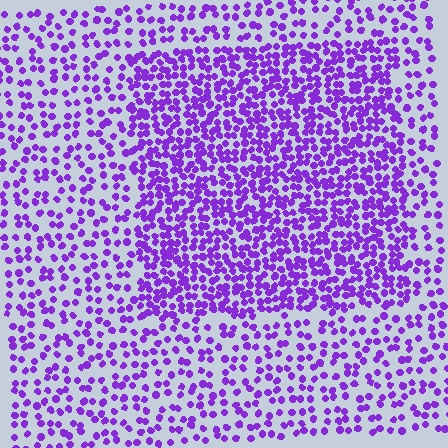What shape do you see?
I see a rectangle.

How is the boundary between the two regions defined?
The boundary is defined by a change in element density (approximately 2.0x ratio). All elements are the same color, size, and shape.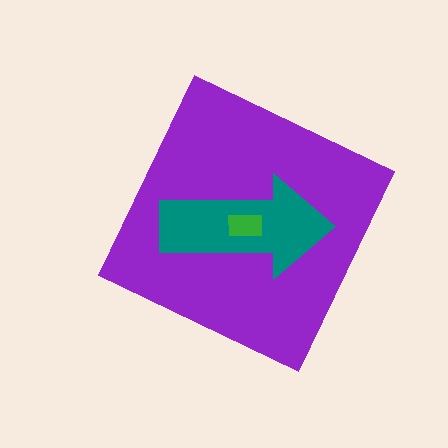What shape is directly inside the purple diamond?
The teal arrow.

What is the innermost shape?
The green rectangle.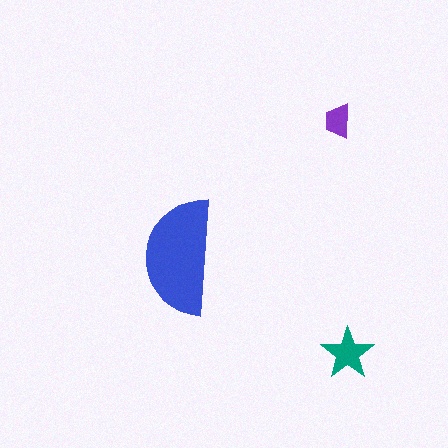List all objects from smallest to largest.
The purple trapezoid, the teal star, the blue semicircle.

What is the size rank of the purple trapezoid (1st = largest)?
3rd.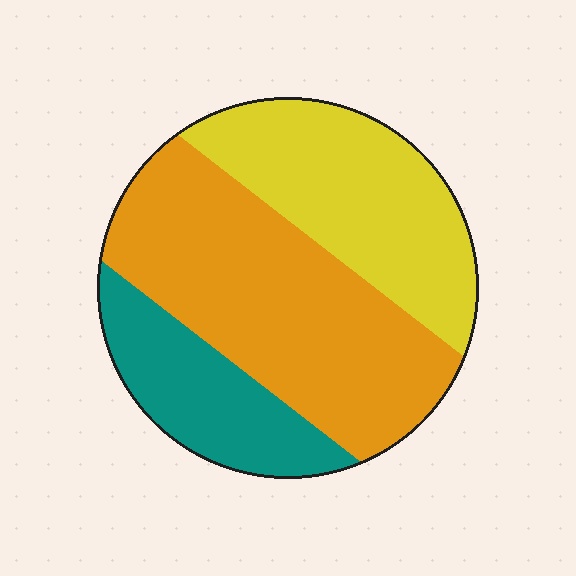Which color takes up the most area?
Orange, at roughly 45%.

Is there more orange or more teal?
Orange.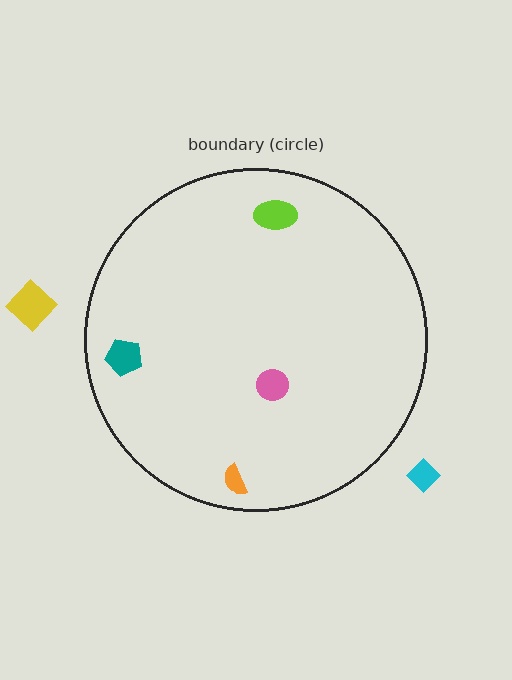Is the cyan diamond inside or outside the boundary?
Outside.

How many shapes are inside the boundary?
4 inside, 2 outside.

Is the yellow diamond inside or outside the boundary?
Outside.